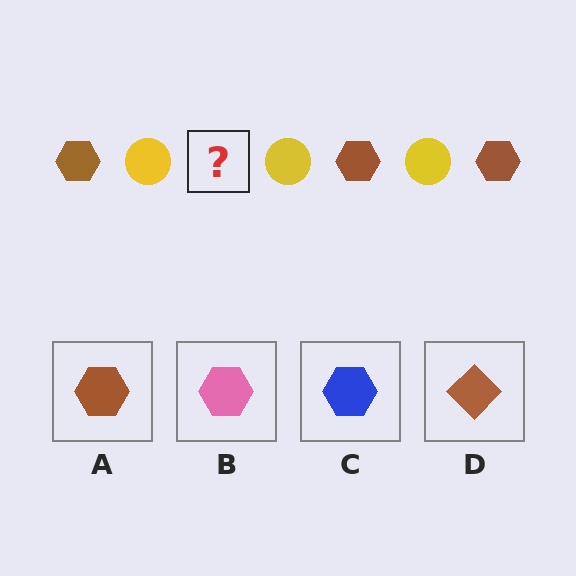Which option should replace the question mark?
Option A.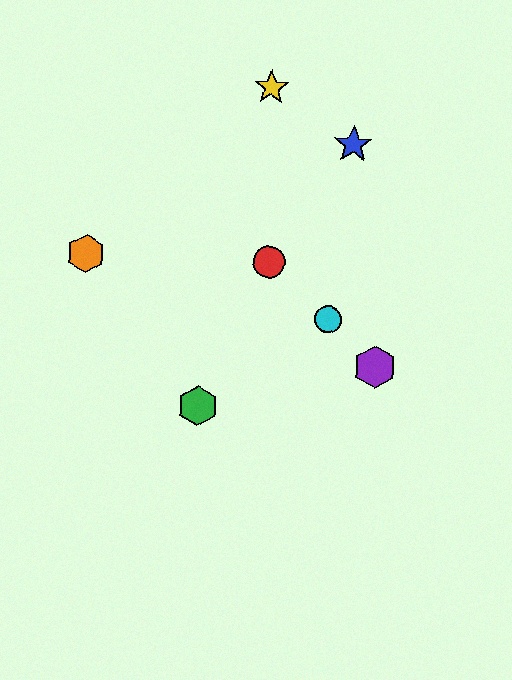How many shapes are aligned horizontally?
2 shapes (the red circle, the orange hexagon) are aligned horizontally.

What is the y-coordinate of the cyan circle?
The cyan circle is at y≈319.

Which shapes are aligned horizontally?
The red circle, the orange hexagon are aligned horizontally.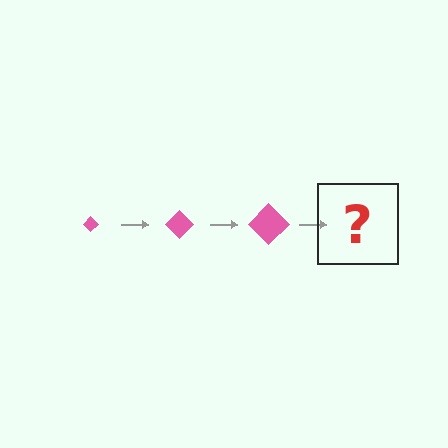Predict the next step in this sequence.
The next step is a pink diamond, larger than the previous one.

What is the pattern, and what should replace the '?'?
The pattern is that the diamond gets progressively larger each step. The '?' should be a pink diamond, larger than the previous one.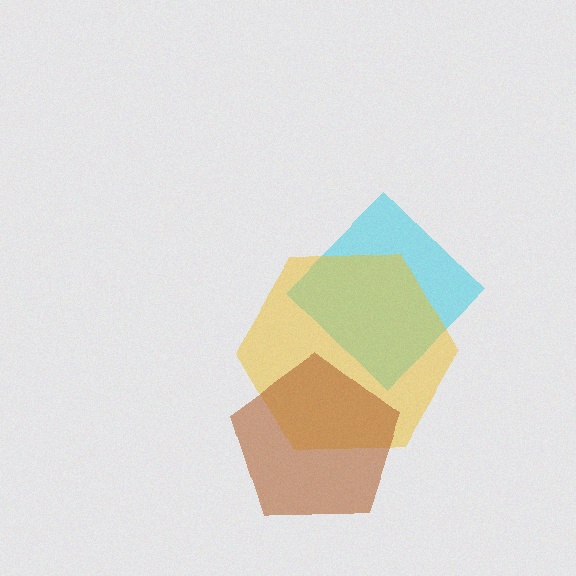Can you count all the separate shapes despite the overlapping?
Yes, there are 3 separate shapes.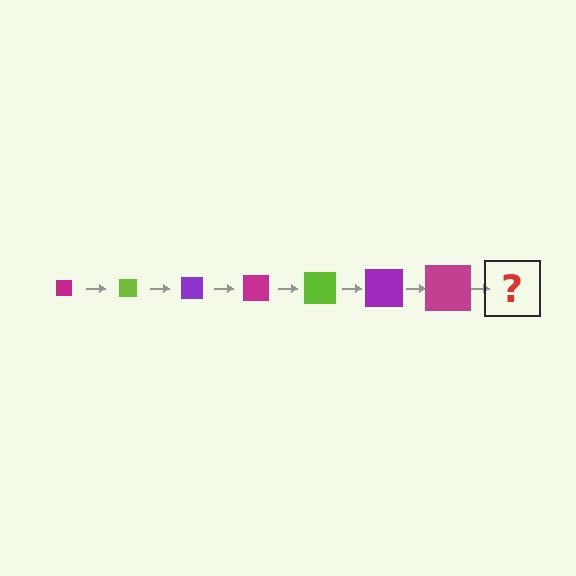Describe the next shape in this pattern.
It should be a lime square, larger than the previous one.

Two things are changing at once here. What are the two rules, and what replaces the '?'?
The two rules are that the square grows larger each step and the color cycles through magenta, lime, and purple. The '?' should be a lime square, larger than the previous one.